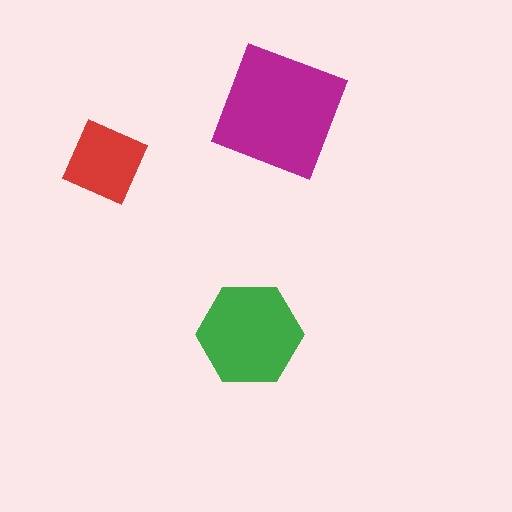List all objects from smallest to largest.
The red diamond, the green hexagon, the magenta square.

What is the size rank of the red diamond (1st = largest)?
3rd.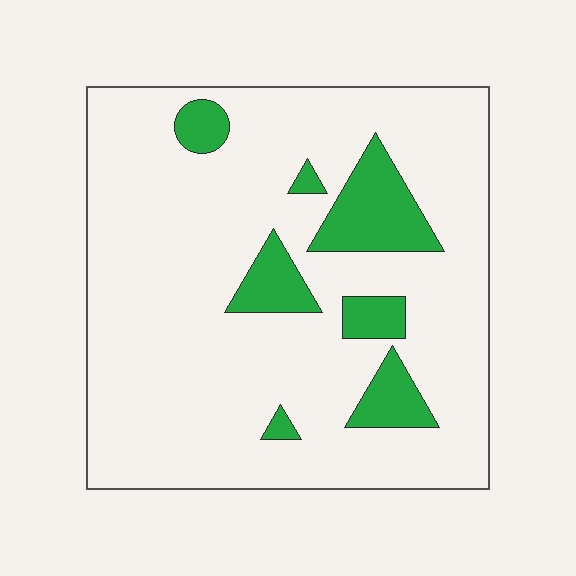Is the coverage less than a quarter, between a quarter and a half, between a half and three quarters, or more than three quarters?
Less than a quarter.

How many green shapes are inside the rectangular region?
7.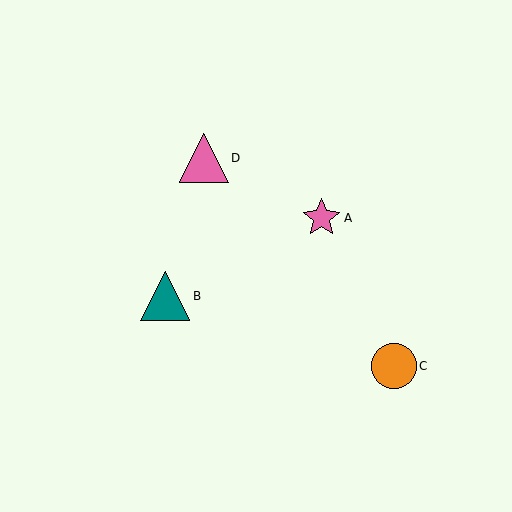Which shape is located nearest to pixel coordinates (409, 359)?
The orange circle (labeled C) at (394, 366) is nearest to that location.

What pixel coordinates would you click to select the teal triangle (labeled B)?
Click at (165, 296) to select the teal triangle B.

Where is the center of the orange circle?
The center of the orange circle is at (394, 366).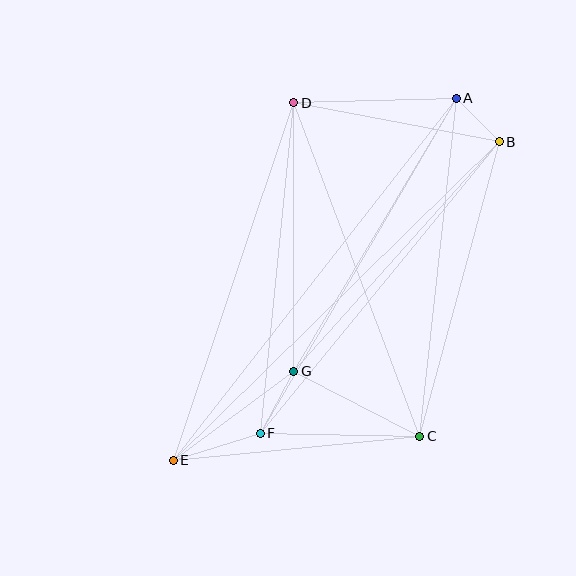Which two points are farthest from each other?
Points A and E are farthest from each other.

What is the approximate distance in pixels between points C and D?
The distance between C and D is approximately 357 pixels.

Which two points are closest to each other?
Points A and B are closest to each other.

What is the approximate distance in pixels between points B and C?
The distance between B and C is approximately 305 pixels.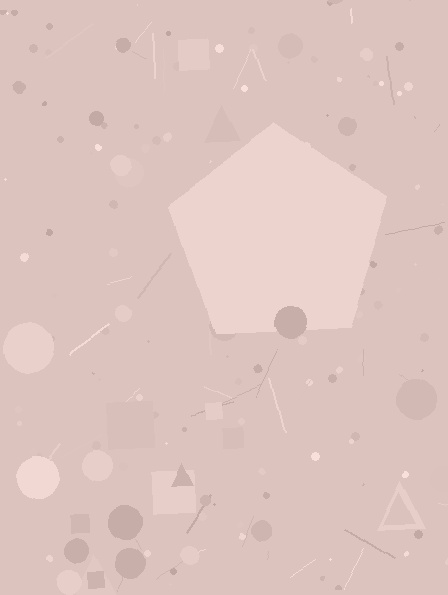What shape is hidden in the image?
A pentagon is hidden in the image.